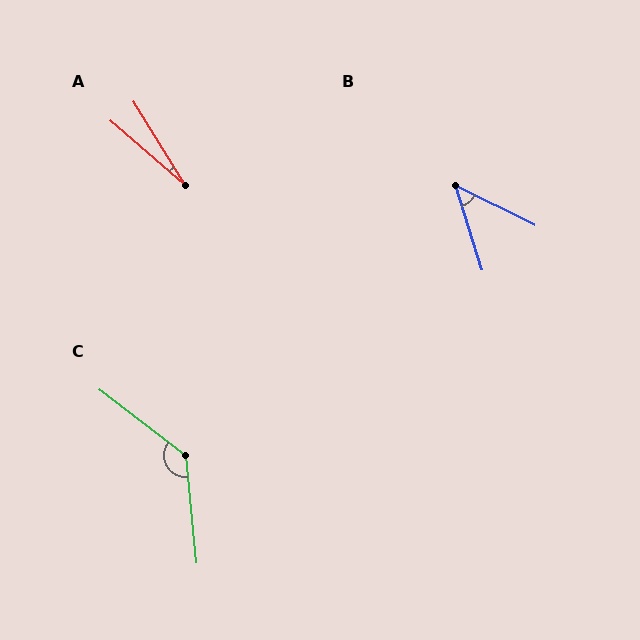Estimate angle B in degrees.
Approximately 46 degrees.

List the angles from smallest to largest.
A (17°), B (46°), C (133°).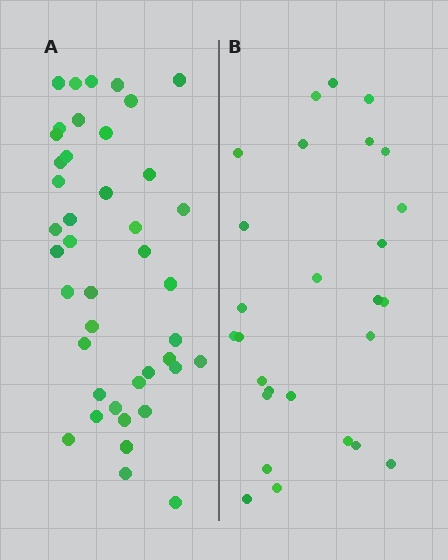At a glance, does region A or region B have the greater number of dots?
Region A (the left region) has more dots.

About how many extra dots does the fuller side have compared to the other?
Region A has approximately 15 more dots than region B.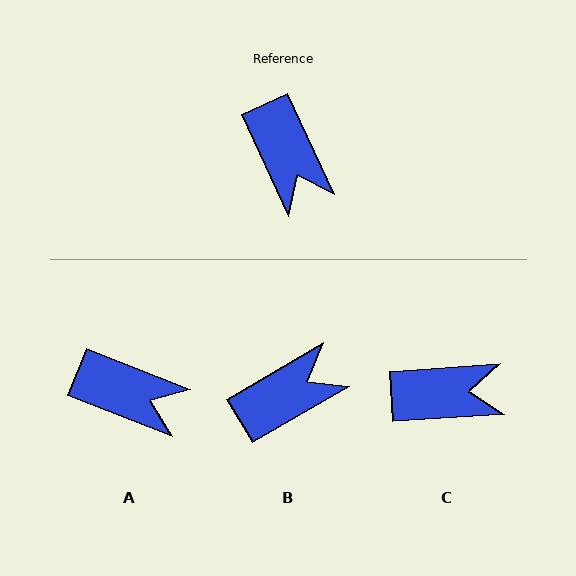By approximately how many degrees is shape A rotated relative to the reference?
Approximately 44 degrees counter-clockwise.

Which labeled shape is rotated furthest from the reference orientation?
B, about 95 degrees away.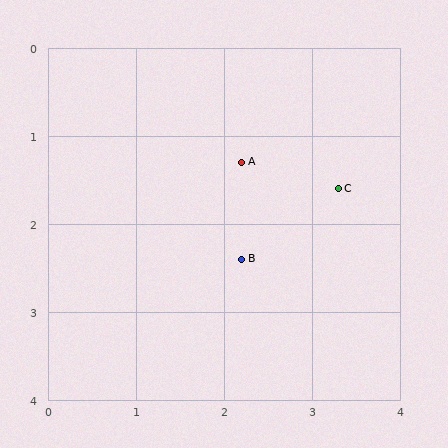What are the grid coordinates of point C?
Point C is at approximately (3.3, 1.6).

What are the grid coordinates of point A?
Point A is at approximately (2.2, 1.3).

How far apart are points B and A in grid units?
Points B and A are about 1.1 grid units apart.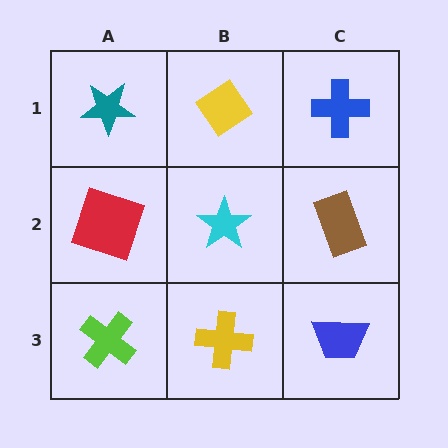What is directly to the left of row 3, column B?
A lime cross.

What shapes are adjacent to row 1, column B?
A cyan star (row 2, column B), a teal star (row 1, column A), a blue cross (row 1, column C).